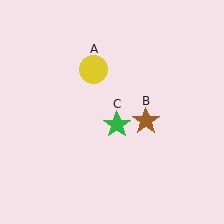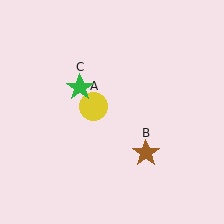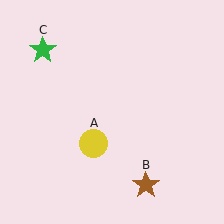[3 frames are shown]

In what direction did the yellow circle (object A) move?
The yellow circle (object A) moved down.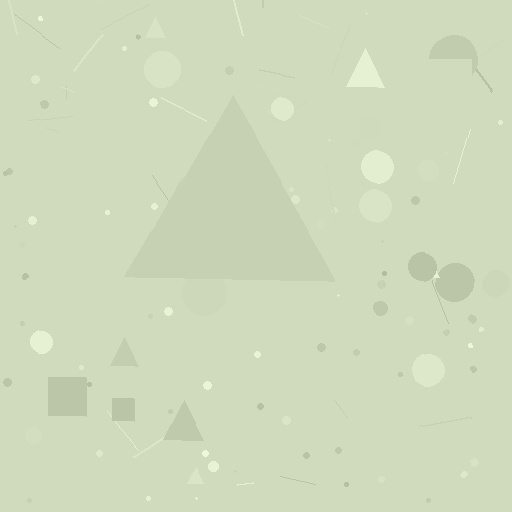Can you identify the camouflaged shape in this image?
The camouflaged shape is a triangle.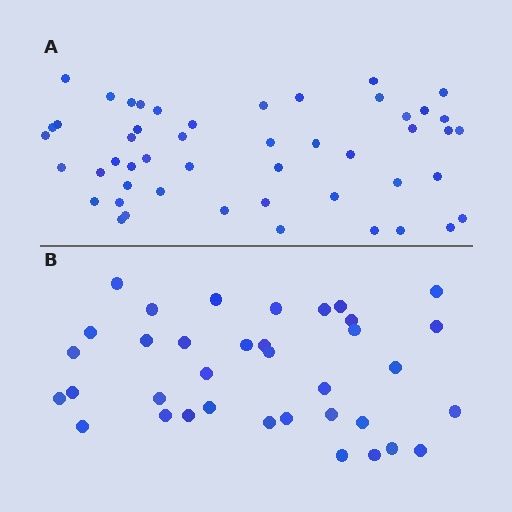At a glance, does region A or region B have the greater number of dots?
Region A (the top region) has more dots.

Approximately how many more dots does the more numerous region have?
Region A has approximately 15 more dots than region B.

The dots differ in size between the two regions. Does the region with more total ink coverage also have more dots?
No. Region B has more total ink coverage because its dots are larger, but region A actually contains more individual dots. Total area can be misleading — the number of items is what matters here.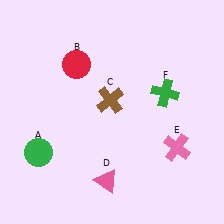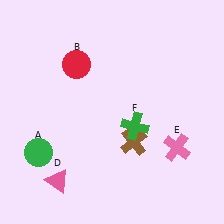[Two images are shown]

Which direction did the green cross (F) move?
The green cross (F) moved down.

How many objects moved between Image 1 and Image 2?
3 objects moved between the two images.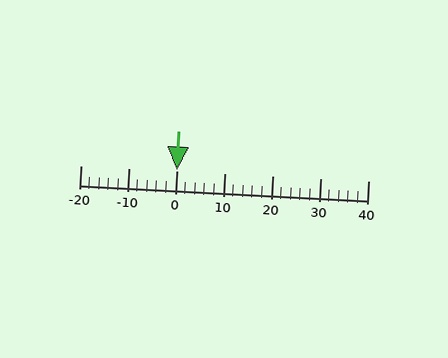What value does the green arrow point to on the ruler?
The green arrow points to approximately 0.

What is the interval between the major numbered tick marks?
The major tick marks are spaced 10 units apart.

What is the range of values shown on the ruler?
The ruler shows values from -20 to 40.